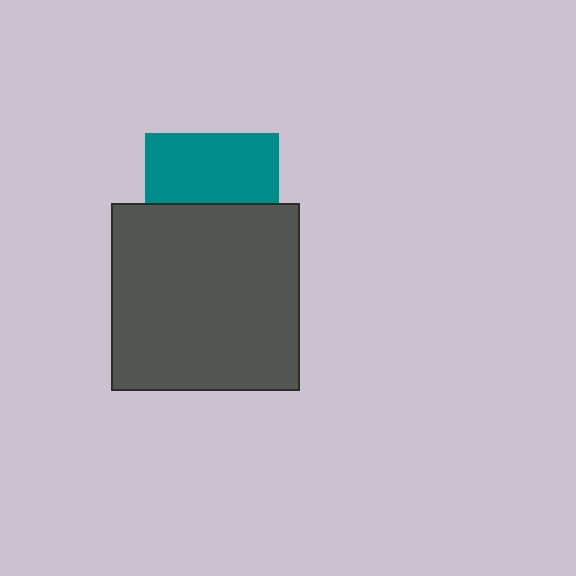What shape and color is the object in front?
The object in front is a dark gray square.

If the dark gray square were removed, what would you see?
You would see the complete teal square.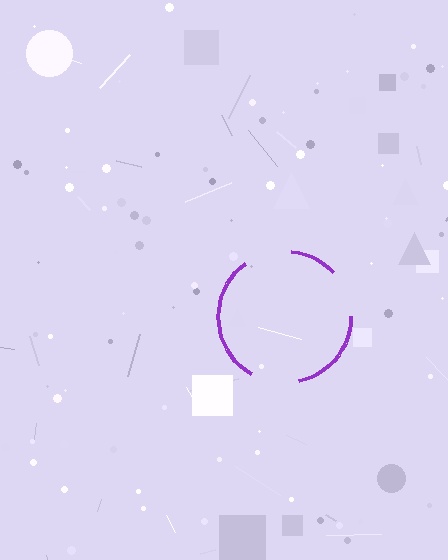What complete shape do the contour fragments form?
The contour fragments form a circle.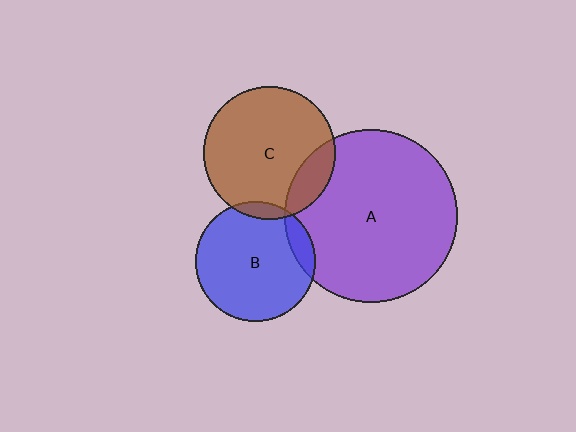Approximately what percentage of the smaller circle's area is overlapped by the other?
Approximately 15%.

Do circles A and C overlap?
Yes.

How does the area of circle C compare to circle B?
Approximately 1.2 times.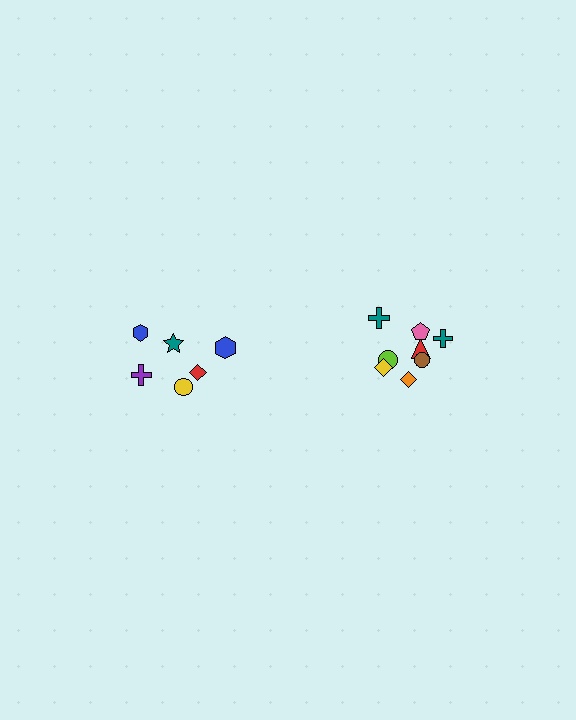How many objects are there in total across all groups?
There are 14 objects.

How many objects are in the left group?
There are 6 objects.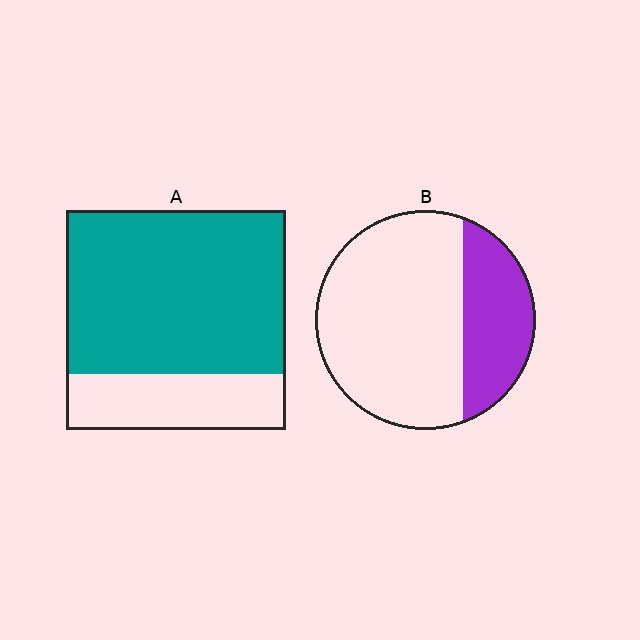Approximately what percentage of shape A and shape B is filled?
A is approximately 75% and B is approximately 30%.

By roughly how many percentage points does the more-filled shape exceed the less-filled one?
By roughly 45 percentage points (A over B).